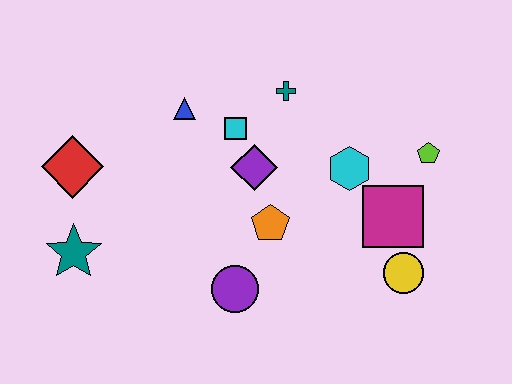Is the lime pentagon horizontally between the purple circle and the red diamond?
No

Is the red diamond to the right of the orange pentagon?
No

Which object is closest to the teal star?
The red diamond is closest to the teal star.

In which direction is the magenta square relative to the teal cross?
The magenta square is below the teal cross.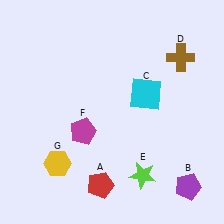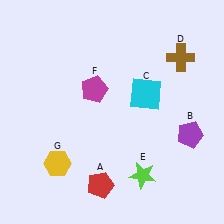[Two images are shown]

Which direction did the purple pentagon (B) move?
The purple pentagon (B) moved up.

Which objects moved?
The objects that moved are: the purple pentagon (B), the magenta pentagon (F).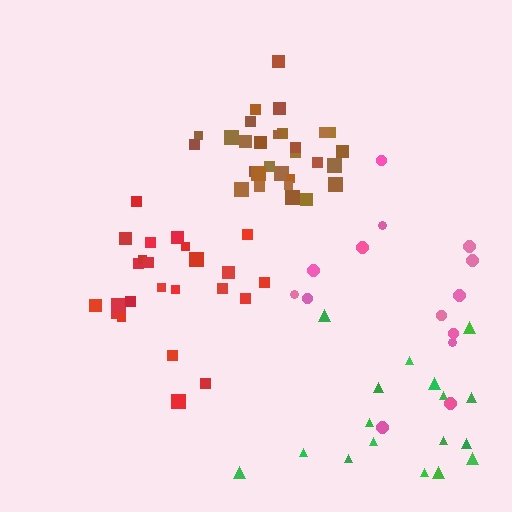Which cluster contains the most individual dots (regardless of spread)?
Brown (29).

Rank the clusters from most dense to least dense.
brown, red, green, pink.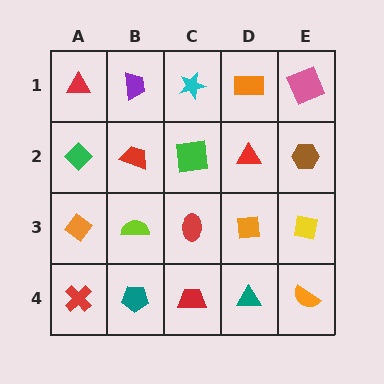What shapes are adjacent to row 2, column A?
A red triangle (row 1, column A), an orange diamond (row 3, column A), a red trapezoid (row 2, column B).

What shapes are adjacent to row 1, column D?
A red triangle (row 2, column D), a cyan star (row 1, column C), a pink square (row 1, column E).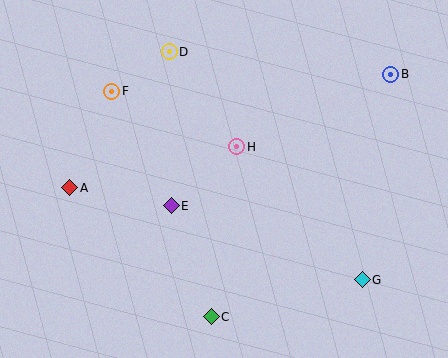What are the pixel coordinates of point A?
Point A is at (70, 188).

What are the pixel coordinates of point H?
Point H is at (237, 147).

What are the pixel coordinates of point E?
Point E is at (171, 206).